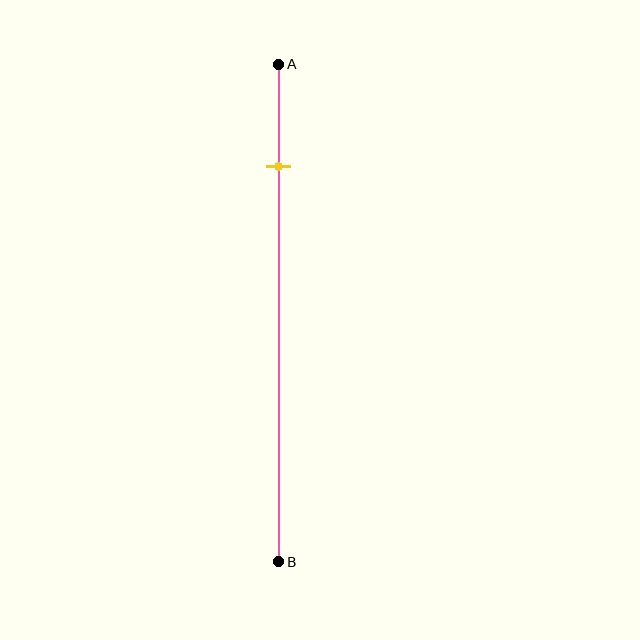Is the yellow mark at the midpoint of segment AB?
No, the mark is at about 20% from A, not at the 50% midpoint.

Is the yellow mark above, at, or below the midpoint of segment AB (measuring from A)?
The yellow mark is above the midpoint of segment AB.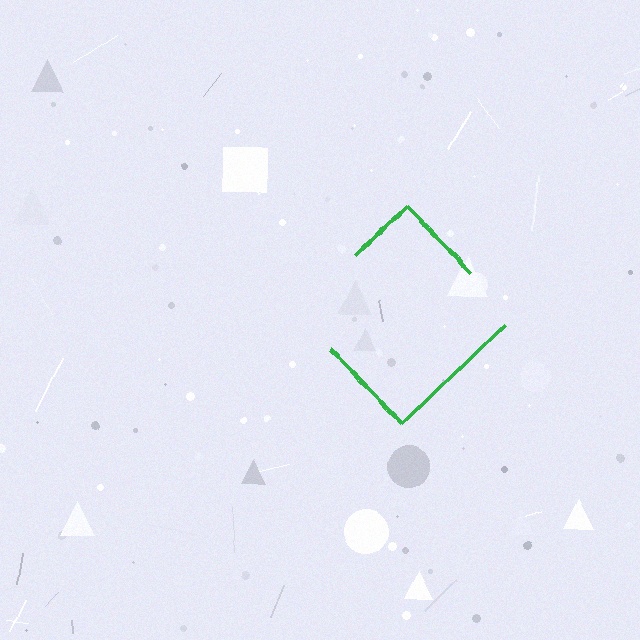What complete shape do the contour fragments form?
The contour fragments form a diamond.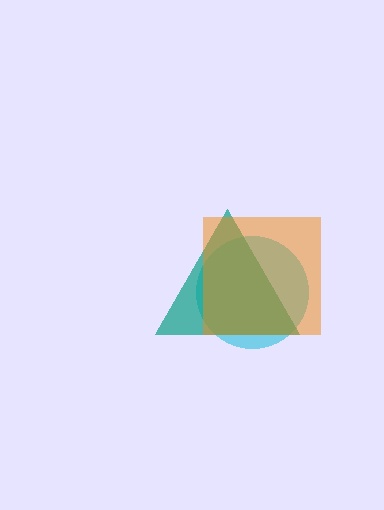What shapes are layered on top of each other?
The layered shapes are: a cyan circle, a teal triangle, an orange square.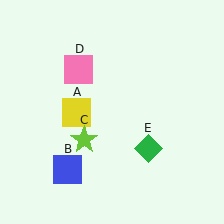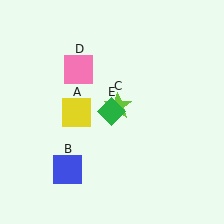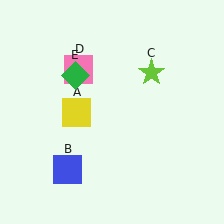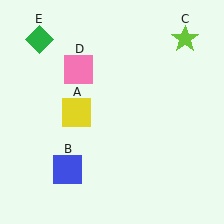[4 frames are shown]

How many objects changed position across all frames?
2 objects changed position: lime star (object C), green diamond (object E).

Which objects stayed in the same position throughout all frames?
Yellow square (object A) and blue square (object B) and pink square (object D) remained stationary.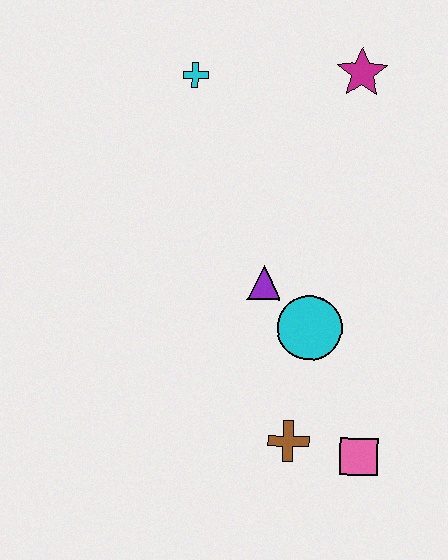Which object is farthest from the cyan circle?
The cyan cross is farthest from the cyan circle.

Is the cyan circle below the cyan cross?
Yes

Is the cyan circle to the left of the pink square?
Yes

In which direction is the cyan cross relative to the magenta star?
The cyan cross is to the left of the magenta star.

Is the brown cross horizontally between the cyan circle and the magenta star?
No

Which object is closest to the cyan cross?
The magenta star is closest to the cyan cross.